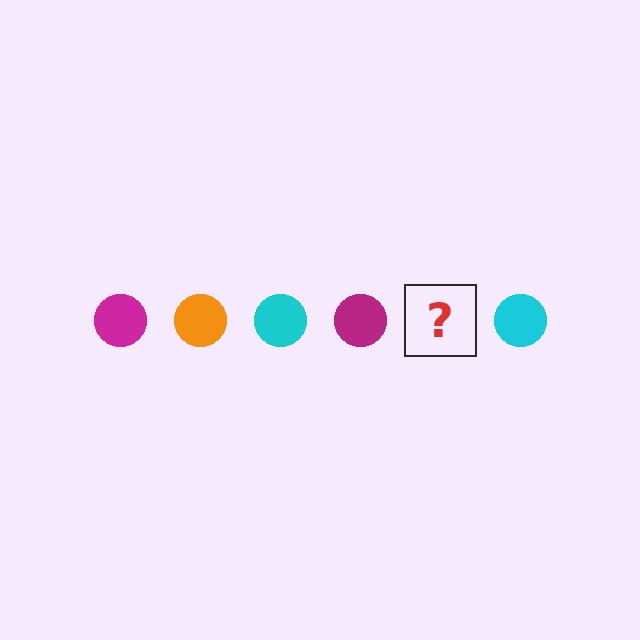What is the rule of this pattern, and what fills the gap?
The rule is that the pattern cycles through magenta, orange, cyan circles. The gap should be filled with an orange circle.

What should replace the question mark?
The question mark should be replaced with an orange circle.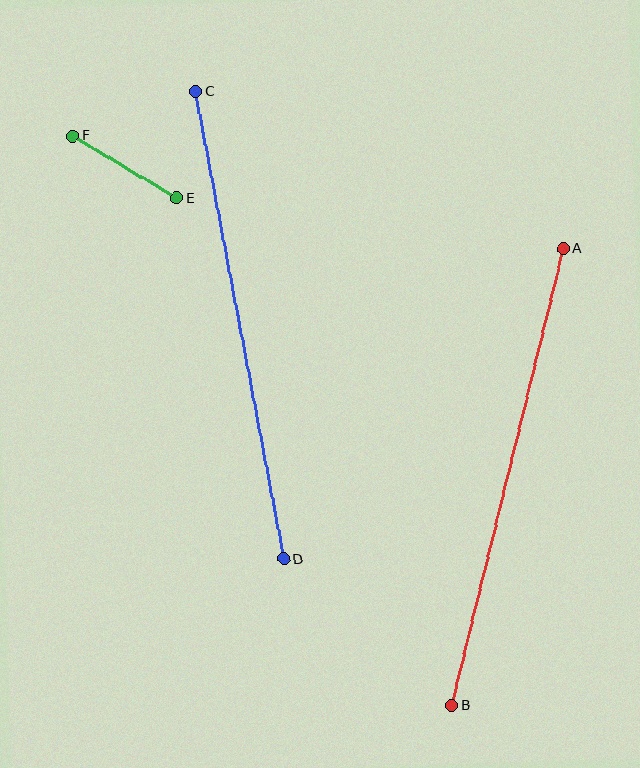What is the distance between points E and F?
The distance is approximately 121 pixels.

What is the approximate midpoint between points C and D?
The midpoint is at approximately (240, 325) pixels.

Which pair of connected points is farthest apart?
Points C and D are farthest apart.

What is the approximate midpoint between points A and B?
The midpoint is at approximately (507, 477) pixels.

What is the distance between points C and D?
The distance is approximately 476 pixels.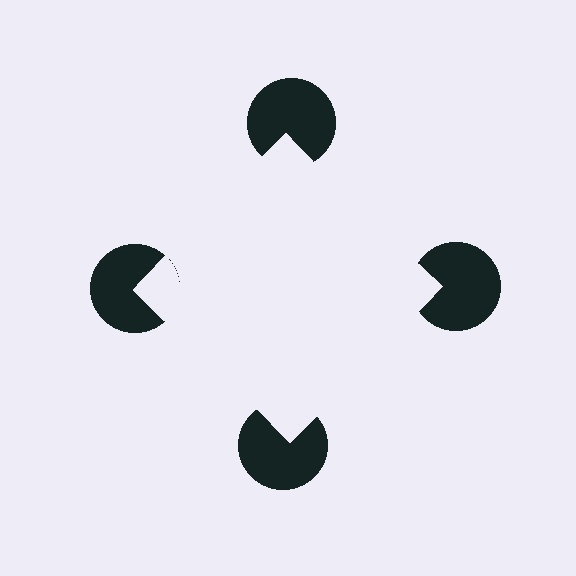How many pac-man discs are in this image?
There are 4 — one at each vertex of the illusory square.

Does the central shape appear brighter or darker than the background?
It typically appears slightly brighter than the background, even though no actual brightness change is drawn.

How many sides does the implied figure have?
4 sides.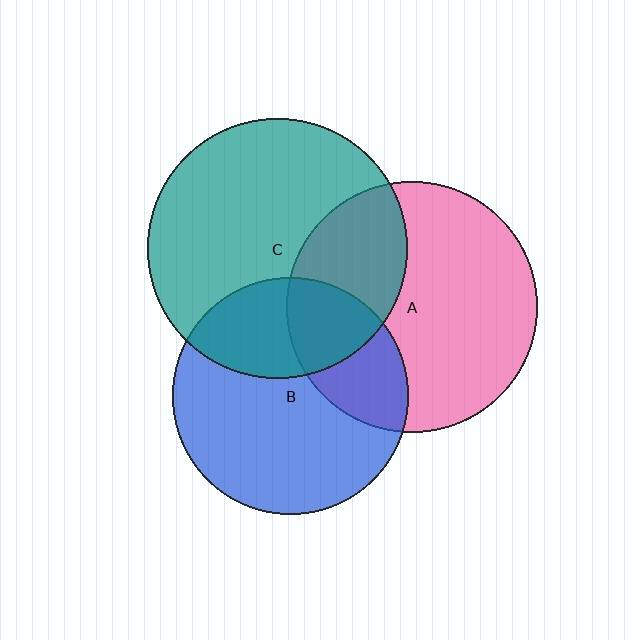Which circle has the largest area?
Circle C (teal).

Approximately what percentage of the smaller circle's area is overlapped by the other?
Approximately 30%.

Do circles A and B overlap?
Yes.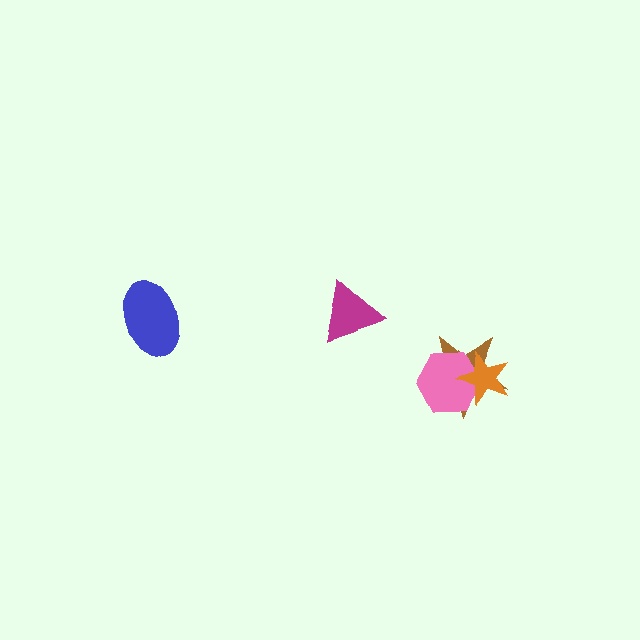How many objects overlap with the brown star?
2 objects overlap with the brown star.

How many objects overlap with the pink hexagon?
2 objects overlap with the pink hexagon.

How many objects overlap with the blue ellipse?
0 objects overlap with the blue ellipse.